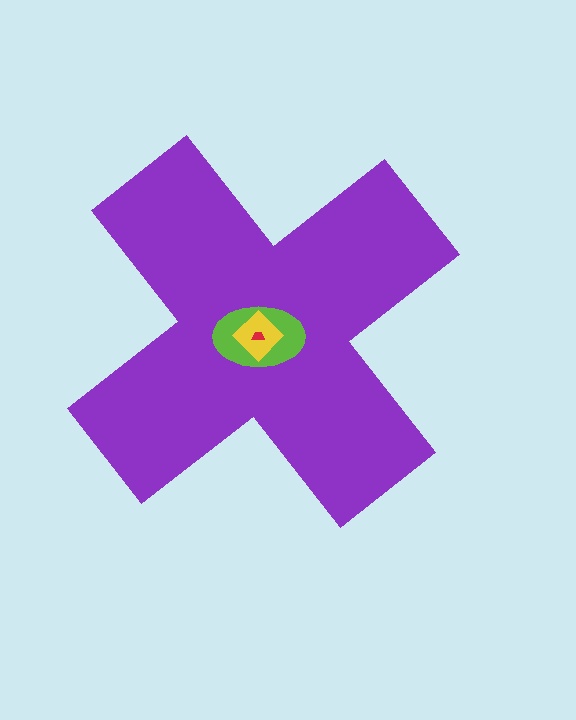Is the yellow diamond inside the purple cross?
Yes.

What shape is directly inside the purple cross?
The lime ellipse.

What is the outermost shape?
The purple cross.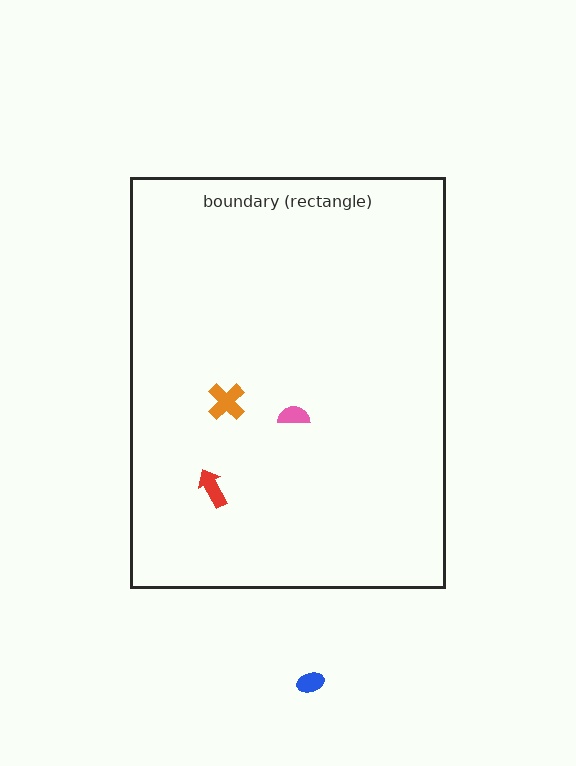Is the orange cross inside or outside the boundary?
Inside.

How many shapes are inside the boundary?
3 inside, 1 outside.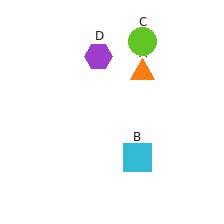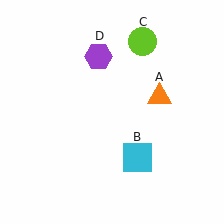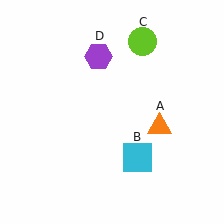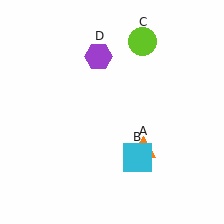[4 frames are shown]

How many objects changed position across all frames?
1 object changed position: orange triangle (object A).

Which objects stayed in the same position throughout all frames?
Cyan square (object B) and lime circle (object C) and purple hexagon (object D) remained stationary.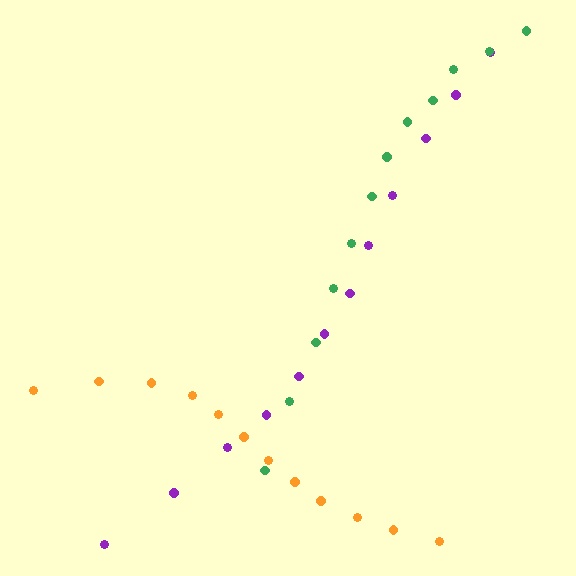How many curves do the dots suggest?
There are 3 distinct paths.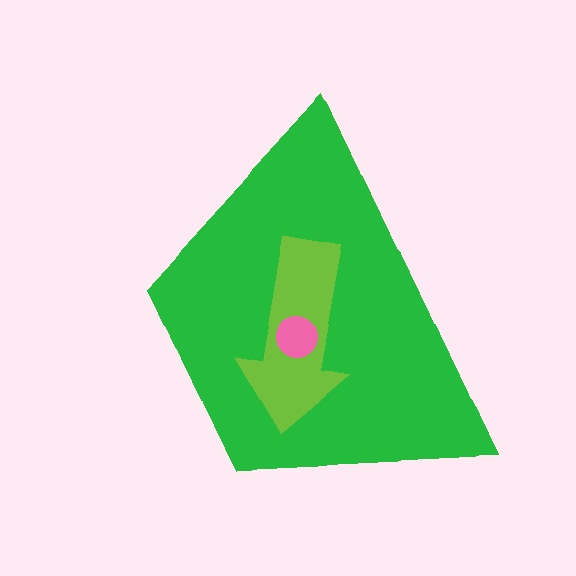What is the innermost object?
The pink circle.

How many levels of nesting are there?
3.